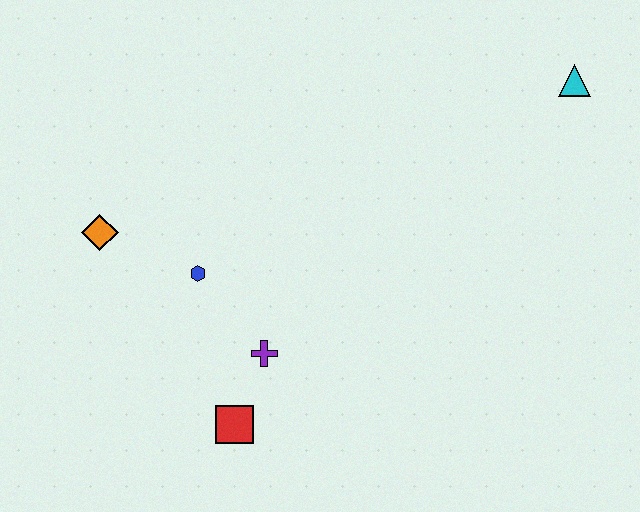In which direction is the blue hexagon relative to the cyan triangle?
The blue hexagon is to the left of the cyan triangle.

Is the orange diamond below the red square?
No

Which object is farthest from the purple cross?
The cyan triangle is farthest from the purple cross.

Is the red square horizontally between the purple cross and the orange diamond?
Yes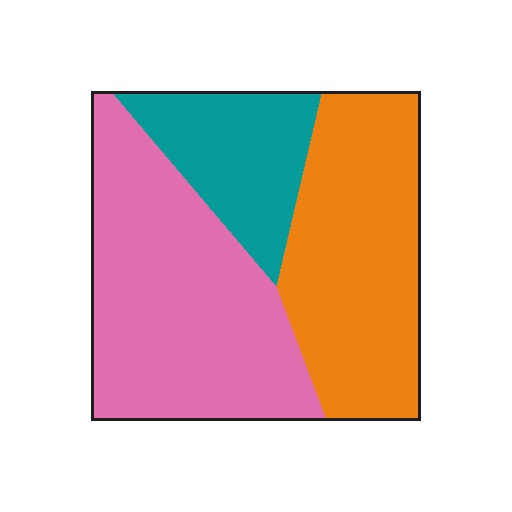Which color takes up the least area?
Teal, at roughly 20%.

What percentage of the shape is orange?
Orange takes up about three eighths (3/8) of the shape.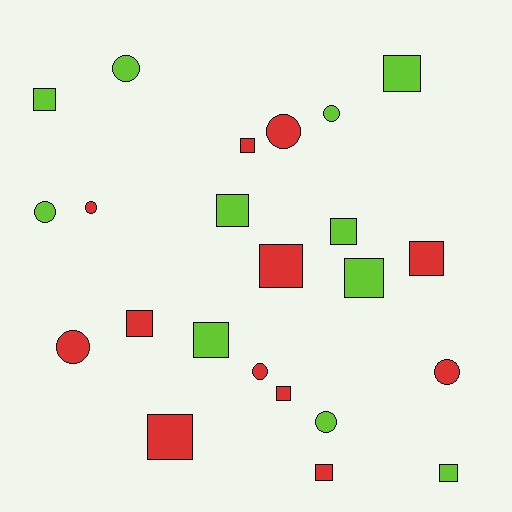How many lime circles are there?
There are 4 lime circles.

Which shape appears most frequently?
Square, with 14 objects.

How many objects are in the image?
There are 23 objects.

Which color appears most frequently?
Red, with 12 objects.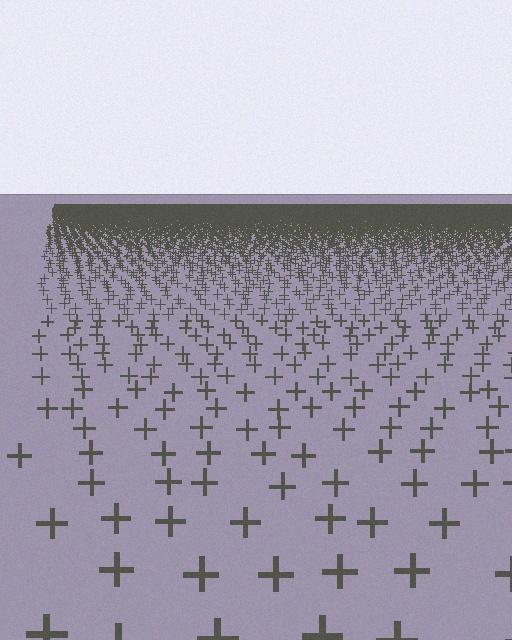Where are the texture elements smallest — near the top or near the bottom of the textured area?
Near the top.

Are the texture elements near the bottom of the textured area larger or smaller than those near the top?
Larger. Near the bottom, elements are closer to the viewer and appear at a bigger on-screen size.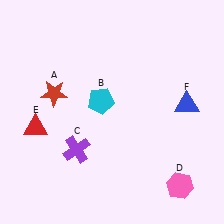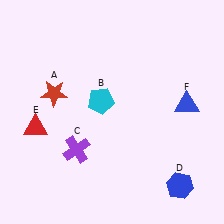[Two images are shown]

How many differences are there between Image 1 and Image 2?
There is 1 difference between the two images.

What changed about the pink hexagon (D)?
In Image 1, D is pink. In Image 2, it changed to blue.